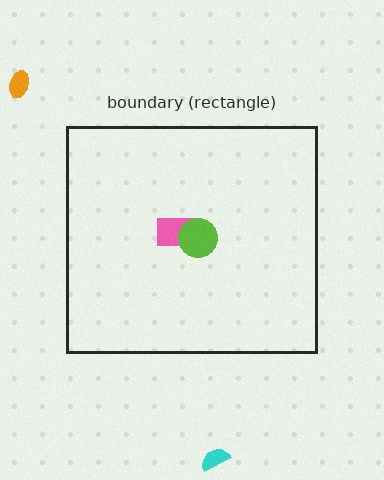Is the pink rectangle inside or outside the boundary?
Inside.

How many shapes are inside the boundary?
2 inside, 2 outside.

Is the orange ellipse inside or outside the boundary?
Outside.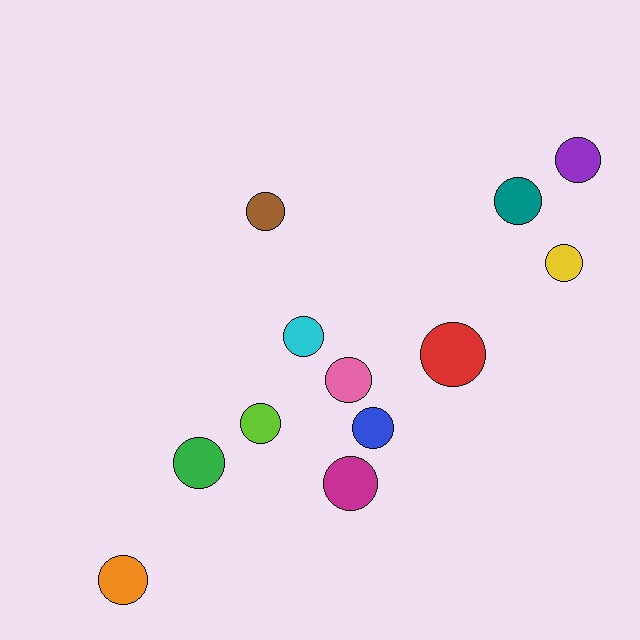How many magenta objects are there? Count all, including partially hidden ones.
There is 1 magenta object.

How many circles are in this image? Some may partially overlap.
There are 12 circles.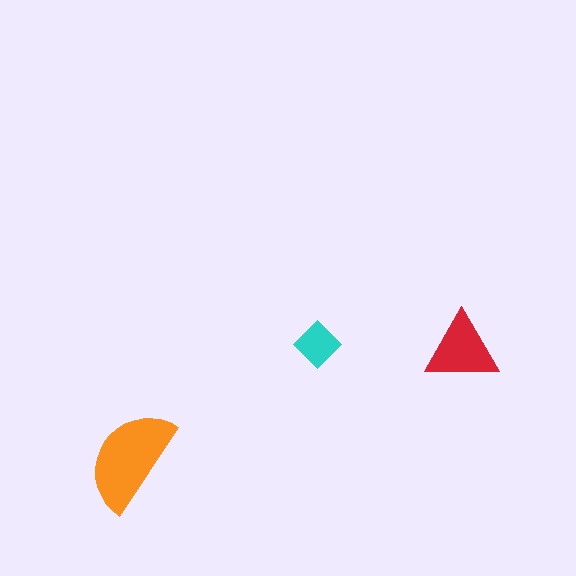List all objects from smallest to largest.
The cyan diamond, the red triangle, the orange semicircle.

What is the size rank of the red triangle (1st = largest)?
2nd.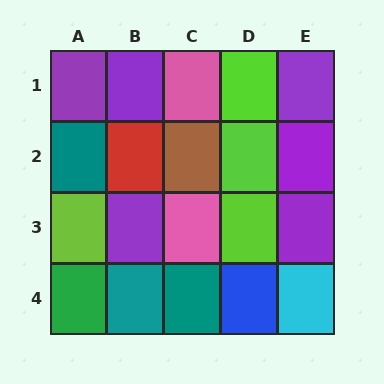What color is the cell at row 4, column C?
Teal.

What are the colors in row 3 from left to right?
Lime, purple, pink, lime, purple.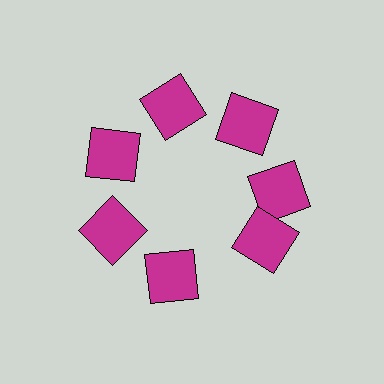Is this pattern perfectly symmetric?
No. The 7 magenta squares are arranged in a ring, but one element near the 5 o'clock position is rotated out of alignment along the ring, breaking the 7-fold rotational symmetry.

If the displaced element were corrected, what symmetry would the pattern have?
It would have 7-fold rotational symmetry — the pattern would map onto itself every 51 degrees.